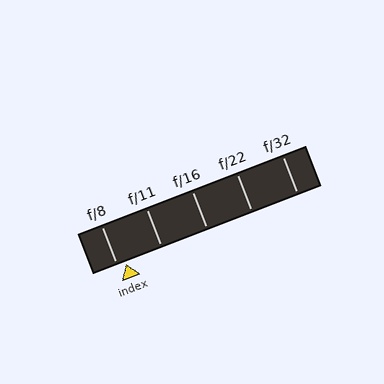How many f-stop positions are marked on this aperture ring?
There are 5 f-stop positions marked.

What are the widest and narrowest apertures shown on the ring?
The widest aperture shown is f/8 and the narrowest is f/32.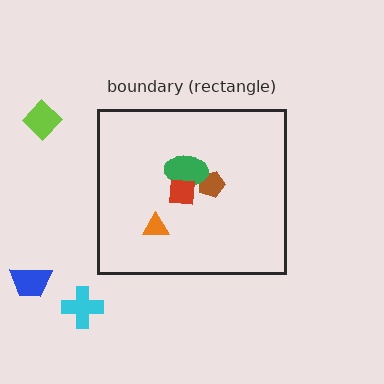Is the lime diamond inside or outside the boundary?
Outside.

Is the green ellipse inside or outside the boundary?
Inside.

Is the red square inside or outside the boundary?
Inside.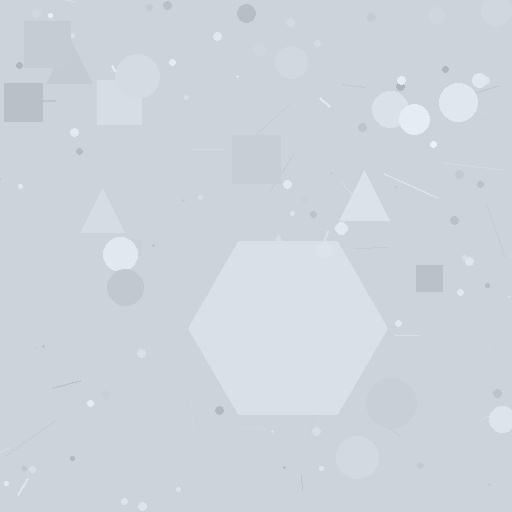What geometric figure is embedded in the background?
A hexagon is embedded in the background.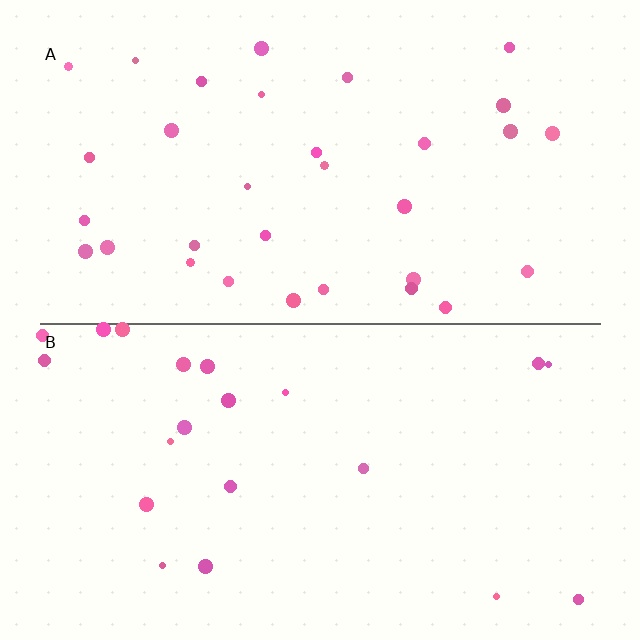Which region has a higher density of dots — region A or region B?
A (the top).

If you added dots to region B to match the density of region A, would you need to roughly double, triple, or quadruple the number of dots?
Approximately double.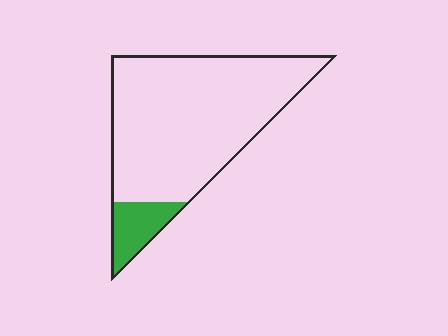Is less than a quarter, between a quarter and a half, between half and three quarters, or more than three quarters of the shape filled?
Less than a quarter.